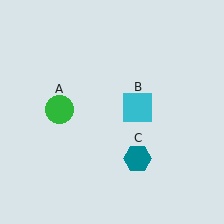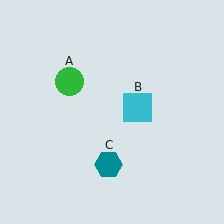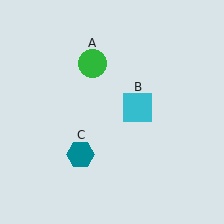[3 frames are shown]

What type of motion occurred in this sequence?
The green circle (object A), teal hexagon (object C) rotated clockwise around the center of the scene.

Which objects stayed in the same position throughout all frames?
Cyan square (object B) remained stationary.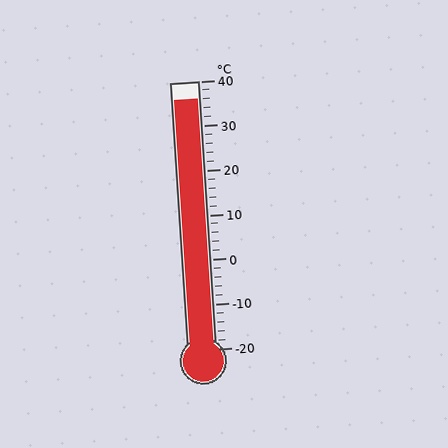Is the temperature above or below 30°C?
The temperature is above 30°C.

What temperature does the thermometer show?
The thermometer shows approximately 36°C.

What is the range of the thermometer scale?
The thermometer scale ranges from -20°C to 40°C.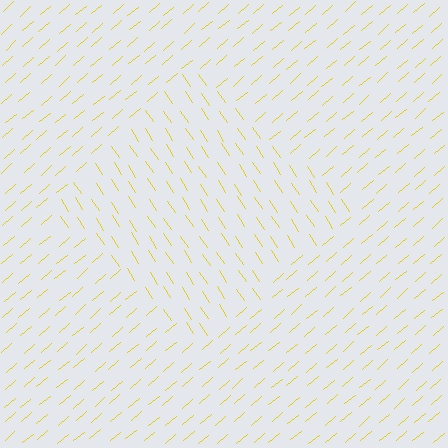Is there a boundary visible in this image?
Yes, there is a texture boundary formed by a change in line orientation.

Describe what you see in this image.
The image is filled with small yellow line segments. A diamond region in the image has lines oriented differently from the surrounding lines, creating a visible texture boundary.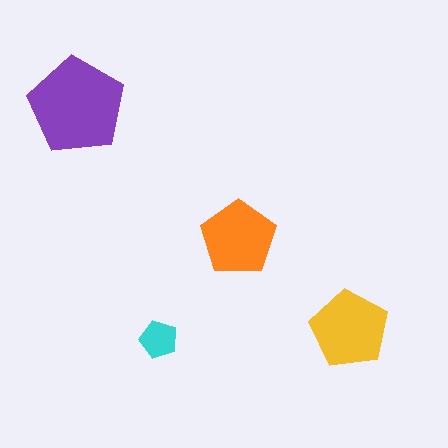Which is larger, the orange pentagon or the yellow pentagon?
The yellow one.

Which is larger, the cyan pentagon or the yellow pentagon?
The yellow one.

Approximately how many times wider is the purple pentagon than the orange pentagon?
About 1.5 times wider.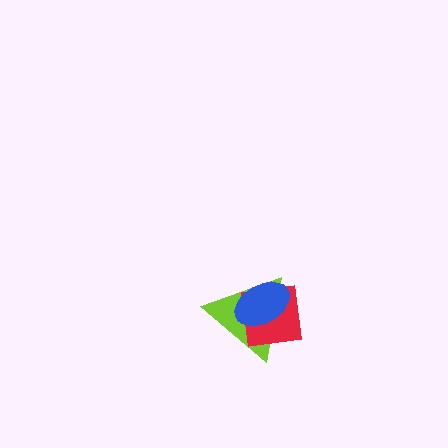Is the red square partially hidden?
Yes, it is partially covered by another shape.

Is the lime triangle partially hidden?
Yes, it is partially covered by another shape.